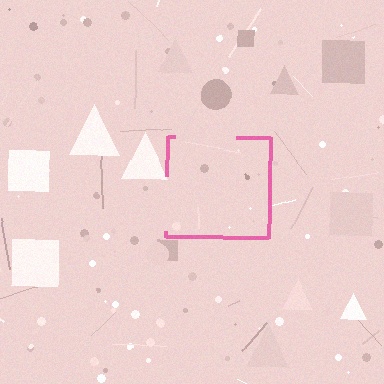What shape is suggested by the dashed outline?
The dashed outline suggests a square.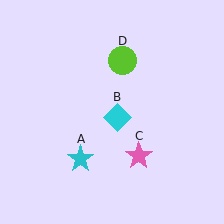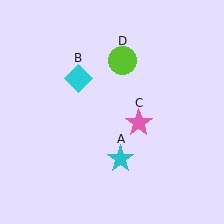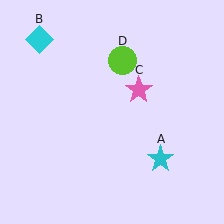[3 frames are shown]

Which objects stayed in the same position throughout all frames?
Lime circle (object D) remained stationary.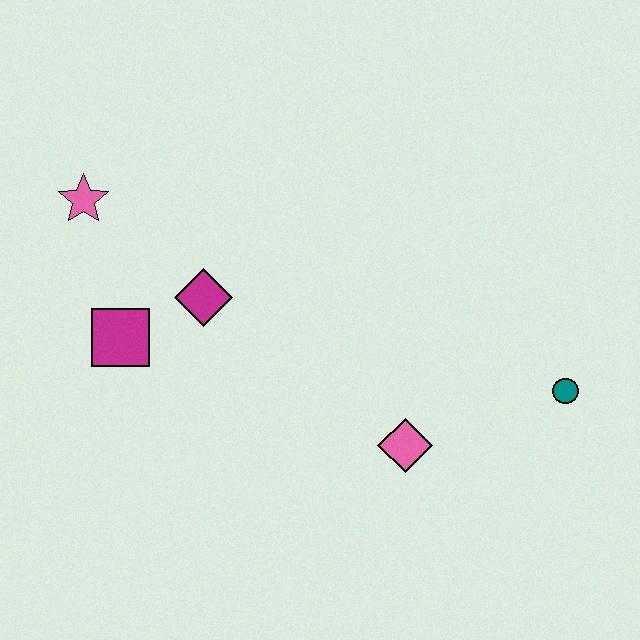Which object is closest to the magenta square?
The magenta diamond is closest to the magenta square.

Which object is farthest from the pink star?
The teal circle is farthest from the pink star.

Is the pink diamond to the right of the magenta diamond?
Yes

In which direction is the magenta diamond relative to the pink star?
The magenta diamond is to the right of the pink star.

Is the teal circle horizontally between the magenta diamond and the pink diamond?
No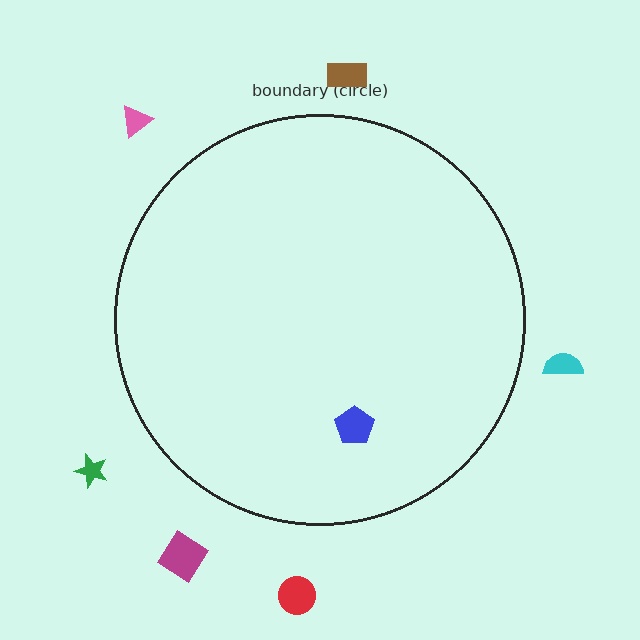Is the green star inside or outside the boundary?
Outside.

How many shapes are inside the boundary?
1 inside, 6 outside.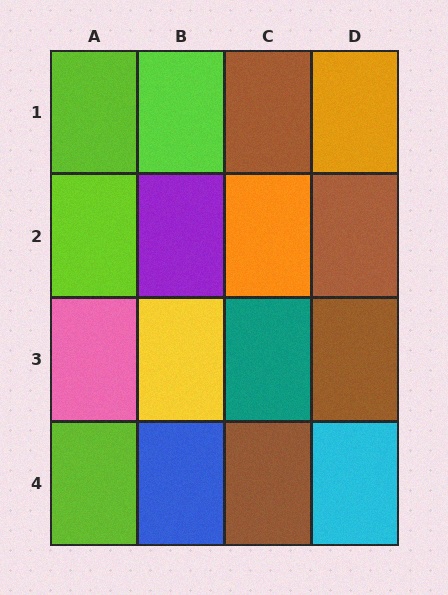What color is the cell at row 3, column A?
Pink.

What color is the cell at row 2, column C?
Orange.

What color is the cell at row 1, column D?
Orange.